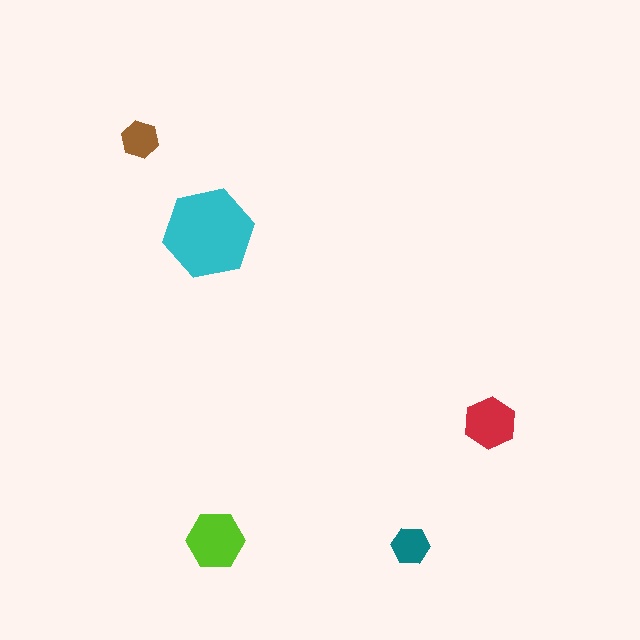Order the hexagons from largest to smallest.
the cyan one, the lime one, the red one, the teal one, the brown one.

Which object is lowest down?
The teal hexagon is bottommost.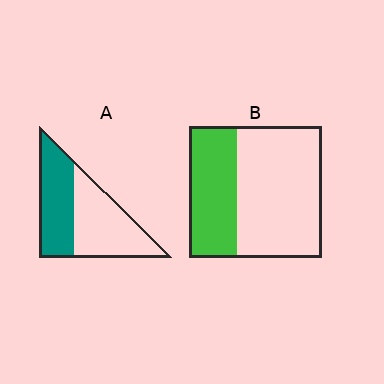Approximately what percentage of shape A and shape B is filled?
A is approximately 45% and B is approximately 35%.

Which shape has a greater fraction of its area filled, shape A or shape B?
Shape A.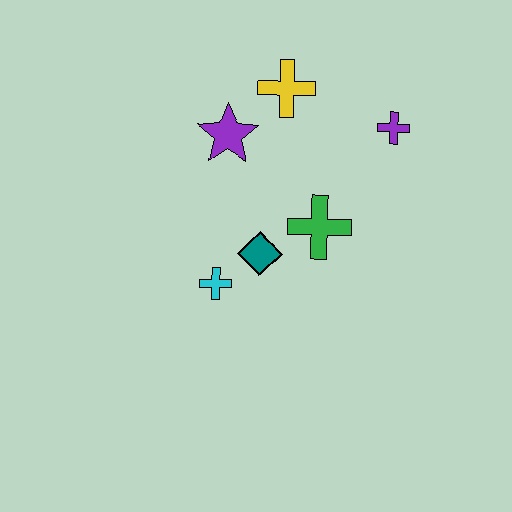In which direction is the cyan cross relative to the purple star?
The cyan cross is below the purple star.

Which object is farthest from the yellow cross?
The cyan cross is farthest from the yellow cross.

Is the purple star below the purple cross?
Yes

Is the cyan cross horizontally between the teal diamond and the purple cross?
No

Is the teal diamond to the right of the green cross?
No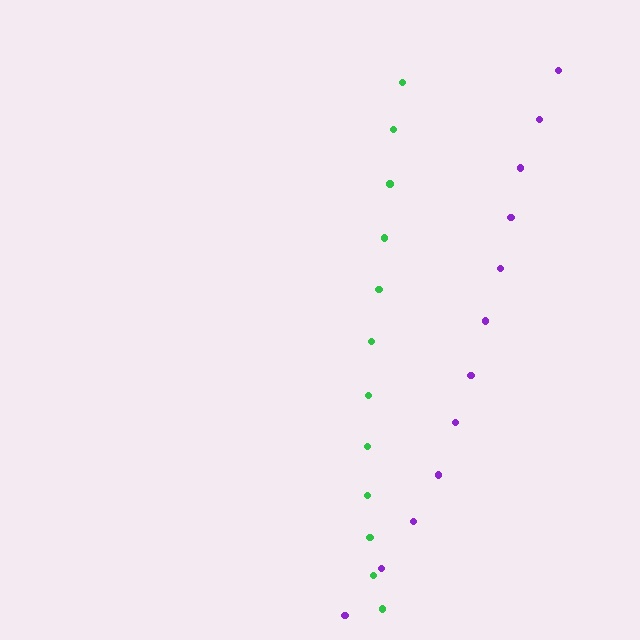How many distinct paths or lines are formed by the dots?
There are 2 distinct paths.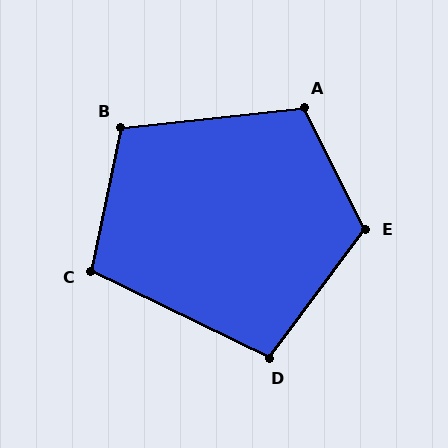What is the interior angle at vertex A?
Approximately 110 degrees (obtuse).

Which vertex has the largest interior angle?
E, at approximately 117 degrees.